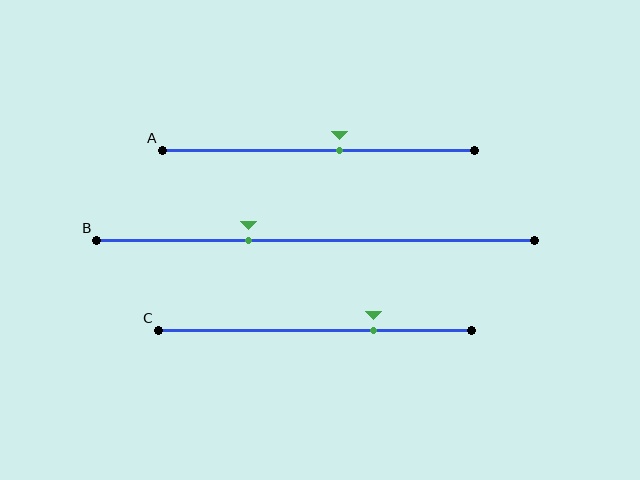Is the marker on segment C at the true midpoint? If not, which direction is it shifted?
No, the marker on segment C is shifted to the right by about 19% of the segment length.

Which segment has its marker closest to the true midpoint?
Segment A has its marker closest to the true midpoint.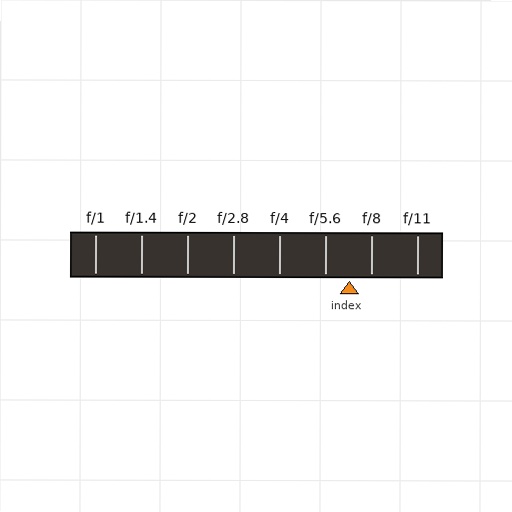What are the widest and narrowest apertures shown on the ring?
The widest aperture shown is f/1 and the narrowest is f/11.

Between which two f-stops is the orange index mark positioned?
The index mark is between f/5.6 and f/8.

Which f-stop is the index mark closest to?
The index mark is closest to f/8.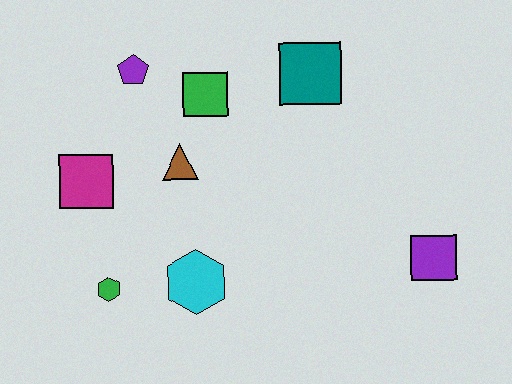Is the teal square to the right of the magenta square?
Yes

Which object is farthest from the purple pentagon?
The purple square is farthest from the purple pentagon.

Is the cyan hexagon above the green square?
No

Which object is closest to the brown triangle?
The green square is closest to the brown triangle.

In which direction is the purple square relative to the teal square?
The purple square is below the teal square.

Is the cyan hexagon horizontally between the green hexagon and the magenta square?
No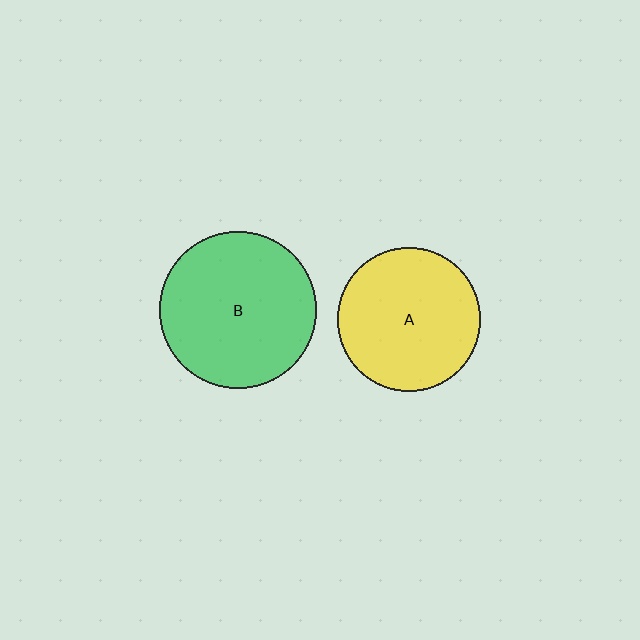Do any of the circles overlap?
No, none of the circles overlap.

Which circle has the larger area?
Circle B (green).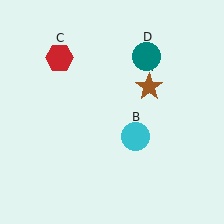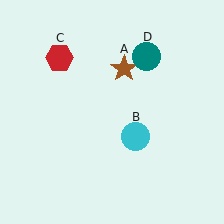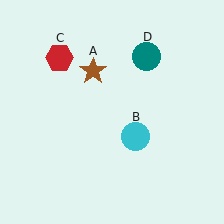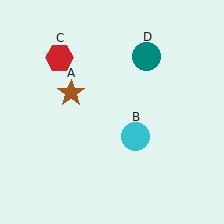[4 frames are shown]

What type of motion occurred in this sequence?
The brown star (object A) rotated counterclockwise around the center of the scene.